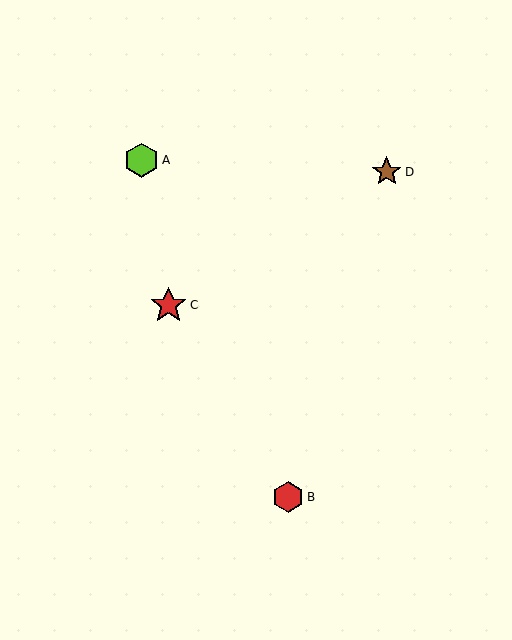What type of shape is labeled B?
Shape B is a red hexagon.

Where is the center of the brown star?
The center of the brown star is at (387, 172).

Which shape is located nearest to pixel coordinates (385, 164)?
The brown star (labeled D) at (387, 172) is nearest to that location.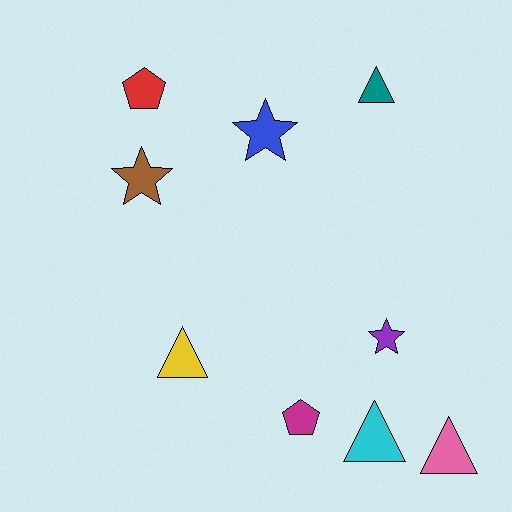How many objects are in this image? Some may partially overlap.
There are 9 objects.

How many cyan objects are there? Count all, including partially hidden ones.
There is 1 cyan object.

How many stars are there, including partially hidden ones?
There are 3 stars.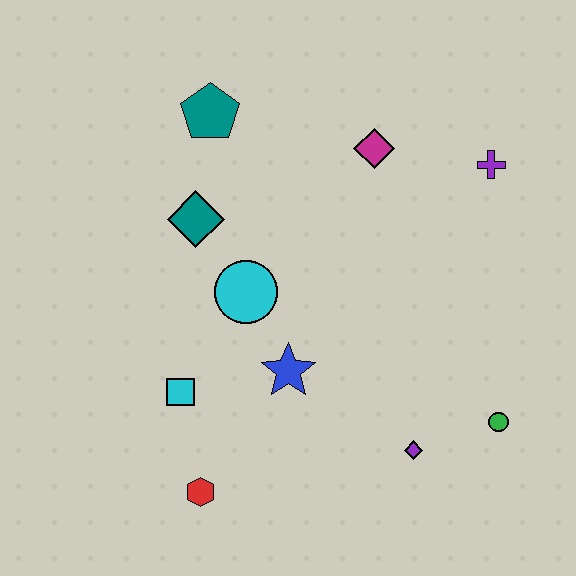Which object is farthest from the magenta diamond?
The red hexagon is farthest from the magenta diamond.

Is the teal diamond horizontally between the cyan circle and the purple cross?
No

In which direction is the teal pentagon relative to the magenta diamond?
The teal pentagon is to the left of the magenta diamond.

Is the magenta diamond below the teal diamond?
No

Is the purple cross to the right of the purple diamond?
Yes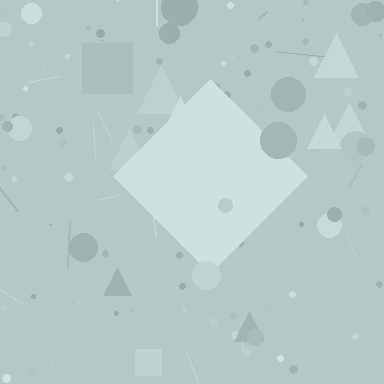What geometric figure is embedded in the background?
A diamond is embedded in the background.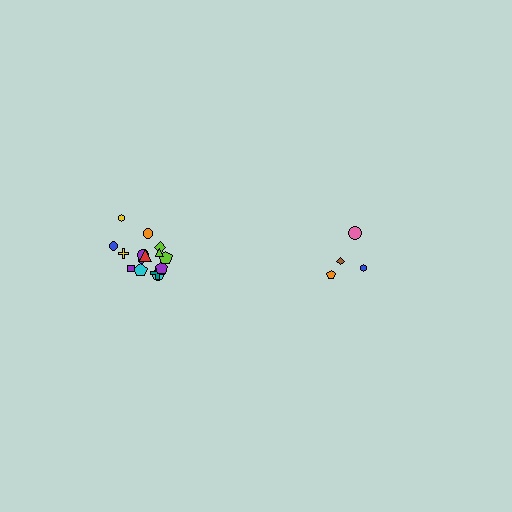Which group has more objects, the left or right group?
The left group.